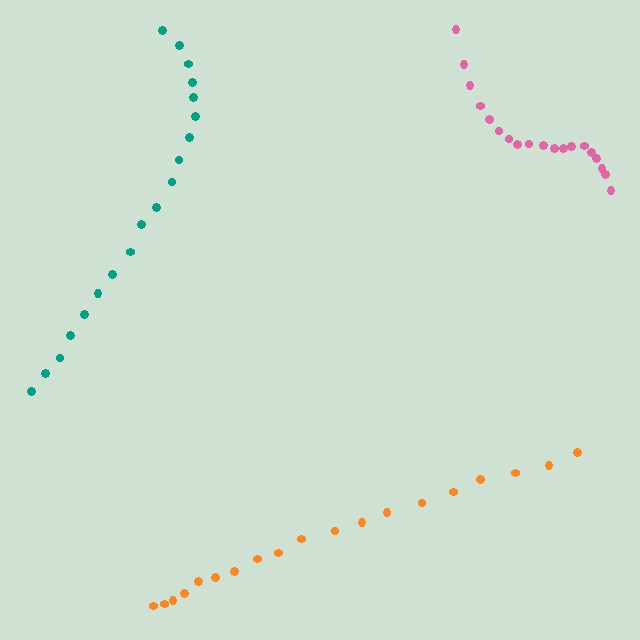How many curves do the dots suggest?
There are 3 distinct paths.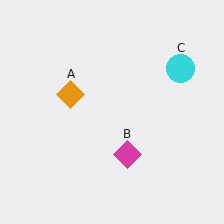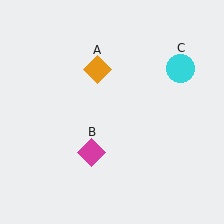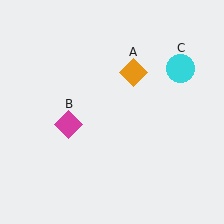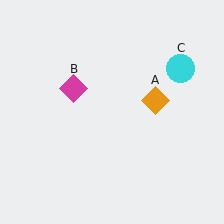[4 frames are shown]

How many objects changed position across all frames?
2 objects changed position: orange diamond (object A), magenta diamond (object B).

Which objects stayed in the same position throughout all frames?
Cyan circle (object C) remained stationary.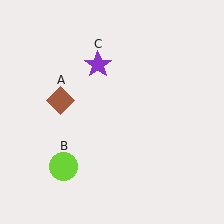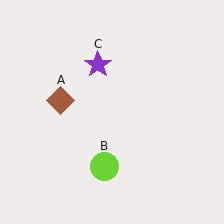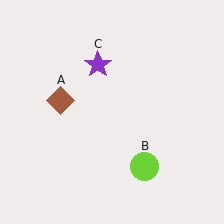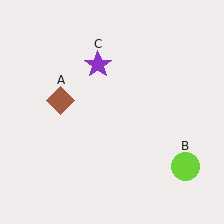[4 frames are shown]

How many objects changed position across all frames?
1 object changed position: lime circle (object B).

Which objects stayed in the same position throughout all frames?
Brown diamond (object A) and purple star (object C) remained stationary.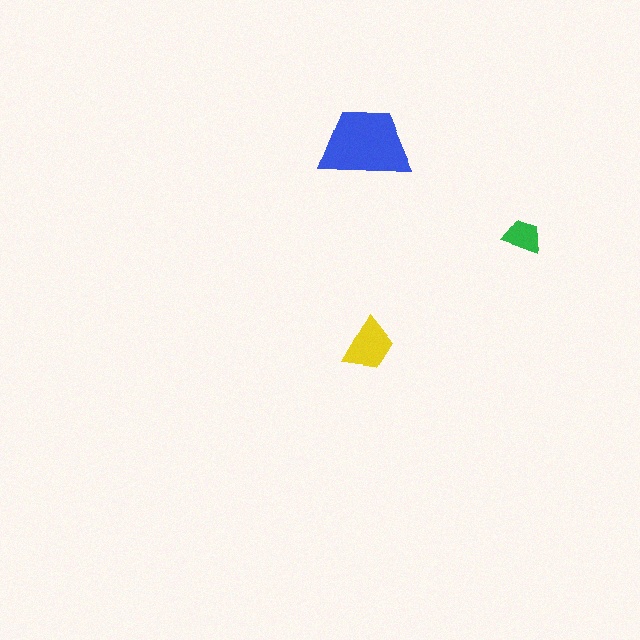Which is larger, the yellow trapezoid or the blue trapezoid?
The blue one.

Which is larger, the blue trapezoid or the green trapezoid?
The blue one.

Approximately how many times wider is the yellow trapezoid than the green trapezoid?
About 1.5 times wider.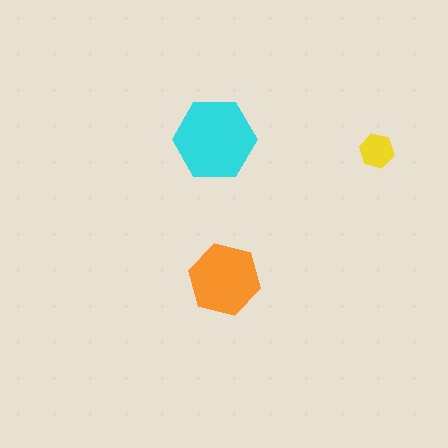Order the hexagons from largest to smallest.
the cyan one, the orange one, the yellow one.